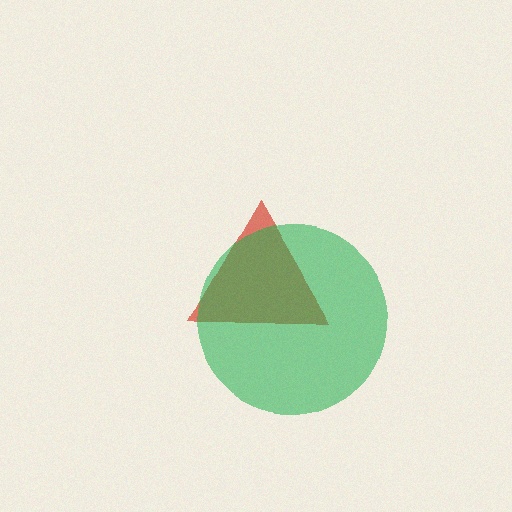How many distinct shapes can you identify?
There are 2 distinct shapes: a red triangle, a green circle.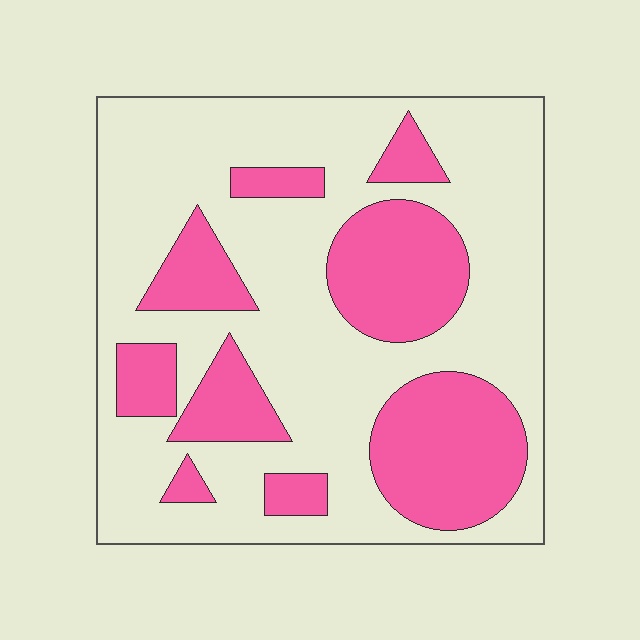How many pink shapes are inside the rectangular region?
9.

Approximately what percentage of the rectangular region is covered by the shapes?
Approximately 30%.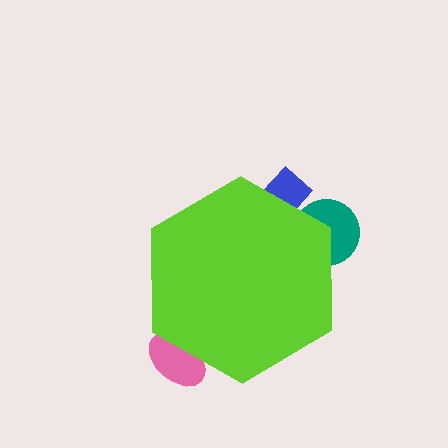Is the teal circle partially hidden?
Yes, the teal circle is partially hidden behind the lime hexagon.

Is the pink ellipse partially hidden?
Yes, the pink ellipse is partially hidden behind the lime hexagon.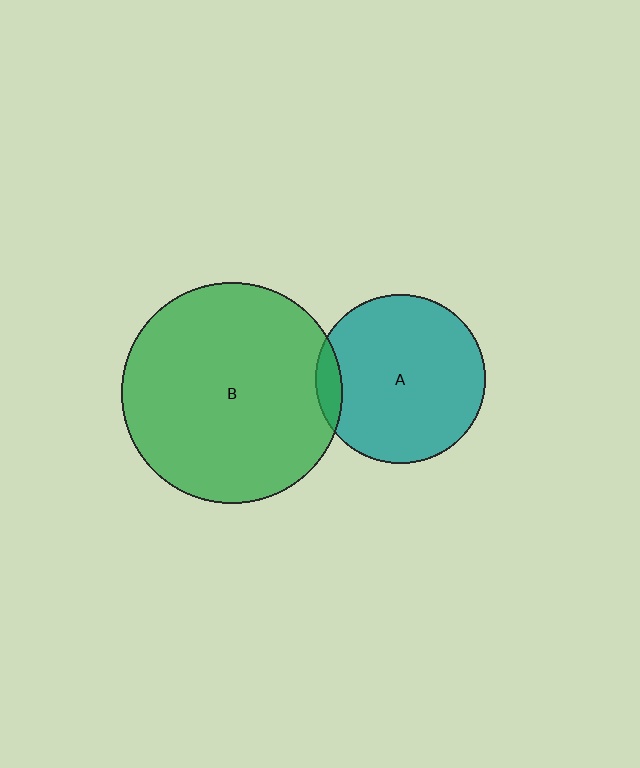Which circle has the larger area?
Circle B (green).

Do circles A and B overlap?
Yes.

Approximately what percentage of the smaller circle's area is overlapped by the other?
Approximately 10%.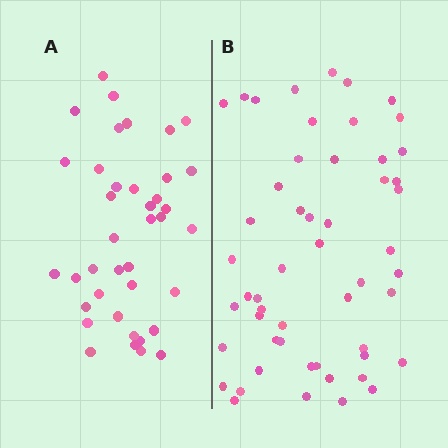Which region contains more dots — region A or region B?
Region B (the right region) has more dots.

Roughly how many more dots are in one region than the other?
Region B has approximately 15 more dots than region A.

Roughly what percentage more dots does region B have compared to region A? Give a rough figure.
About 35% more.